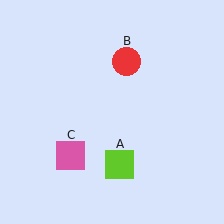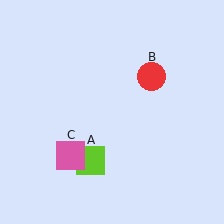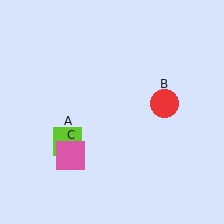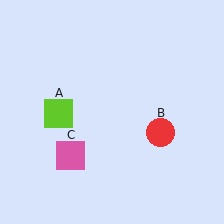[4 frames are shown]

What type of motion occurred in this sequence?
The lime square (object A), red circle (object B) rotated clockwise around the center of the scene.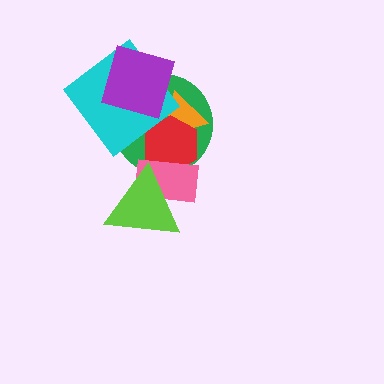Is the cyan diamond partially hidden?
Yes, it is partially covered by another shape.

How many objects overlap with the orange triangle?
3 objects overlap with the orange triangle.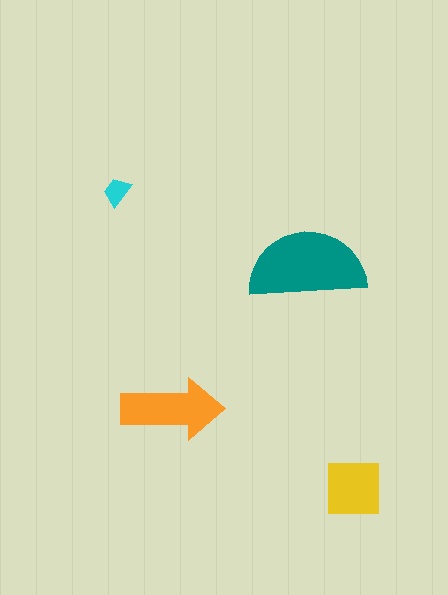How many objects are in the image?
There are 4 objects in the image.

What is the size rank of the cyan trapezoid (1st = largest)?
4th.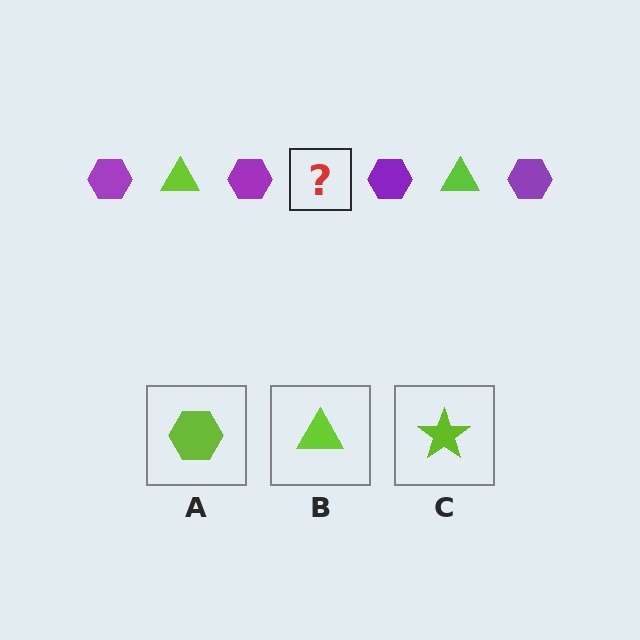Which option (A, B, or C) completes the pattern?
B.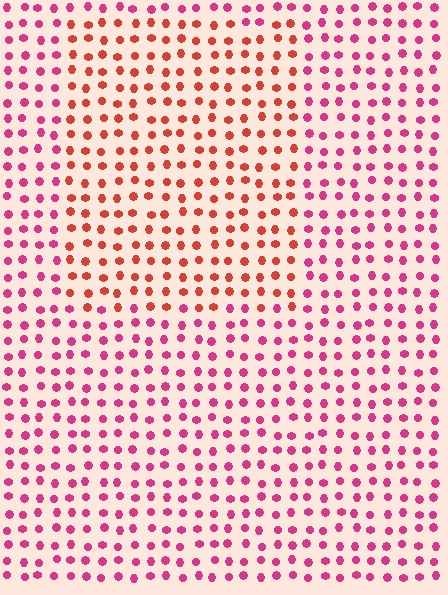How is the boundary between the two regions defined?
The boundary is defined purely by a slight shift in hue (about 36 degrees). Spacing, size, and orientation are identical on both sides.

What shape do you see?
I see a rectangle.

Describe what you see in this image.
The image is filled with small magenta elements in a uniform arrangement. A rectangle-shaped region is visible where the elements are tinted to a slightly different hue, forming a subtle color boundary.